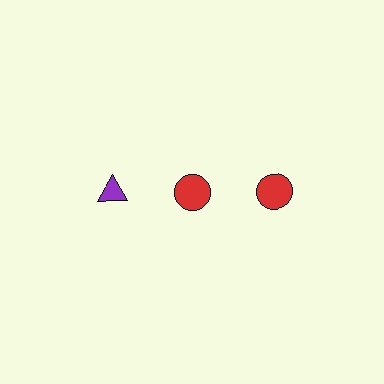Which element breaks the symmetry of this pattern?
The purple triangle in the top row, leftmost column breaks the symmetry. All other shapes are red circles.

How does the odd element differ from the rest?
It differs in both color (purple instead of red) and shape (triangle instead of circle).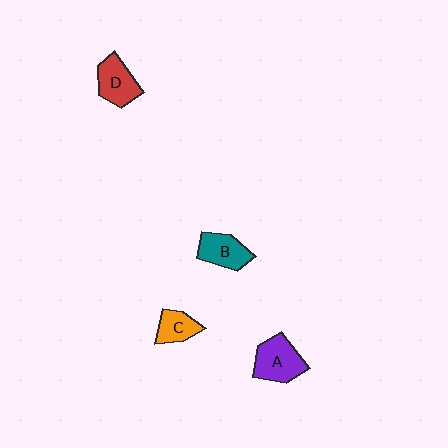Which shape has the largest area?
Shape A (purple).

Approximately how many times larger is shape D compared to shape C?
Approximately 1.4 times.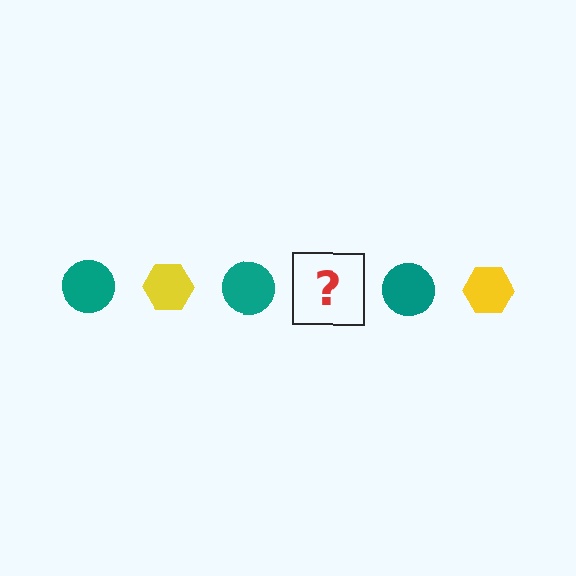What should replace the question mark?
The question mark should be replaced with a yellow hexagon.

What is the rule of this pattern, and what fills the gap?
The rule is that the pattern alternates between teal circle and yellow hexagon. The gap should be filled with a yellow hexagon.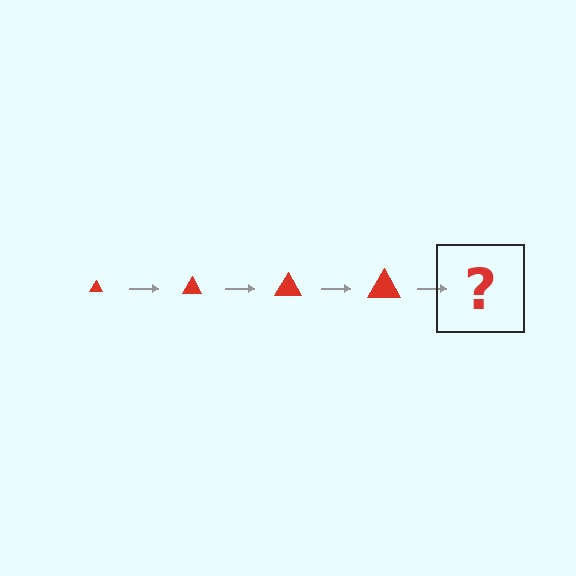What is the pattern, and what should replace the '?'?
The pattern is that the triangle gets progressively larger each step. The '?' should be a red triangle, larger than the previous one.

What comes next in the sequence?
The next element should be a red triangle, larger than the previous one.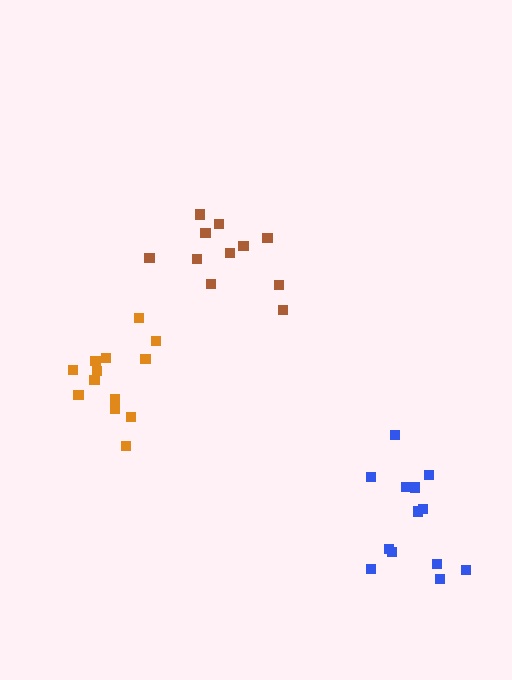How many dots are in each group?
Group 1: 13 dots, Group 2: 13 dots, Group 3: 11 dots (37 total).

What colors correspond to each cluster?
The clusters are colored: orange, blue, brown.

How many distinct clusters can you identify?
There are 3 distinct clusters.